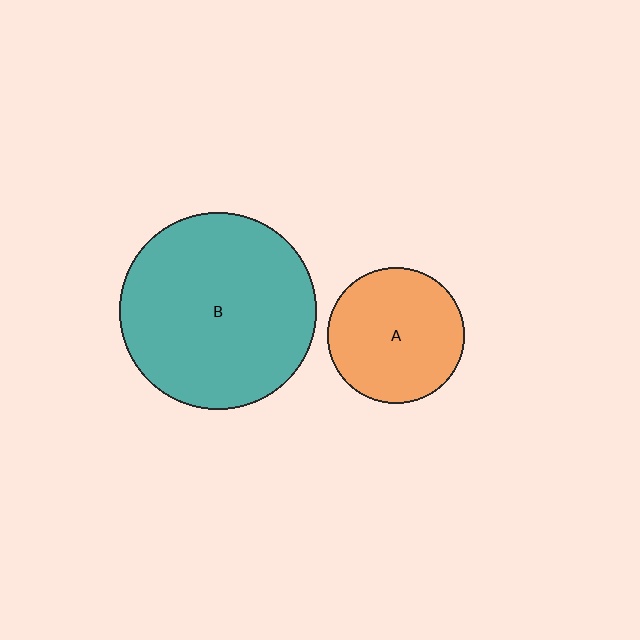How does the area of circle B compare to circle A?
Approximately 2.1 times.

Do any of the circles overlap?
No, none of the circles overlap.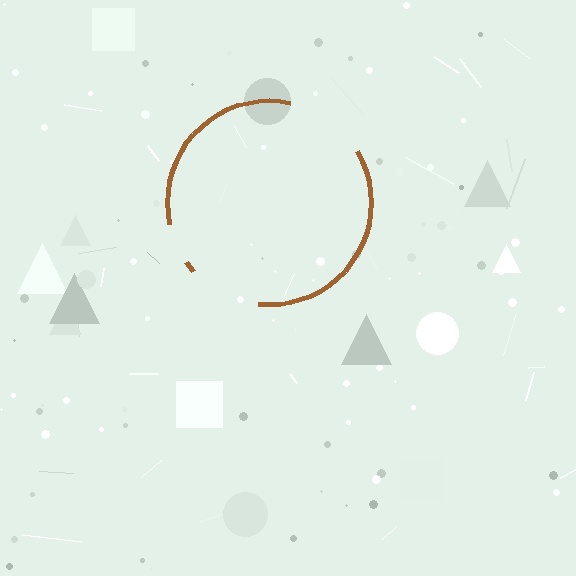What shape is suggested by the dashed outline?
The dashed outline suggests a circle.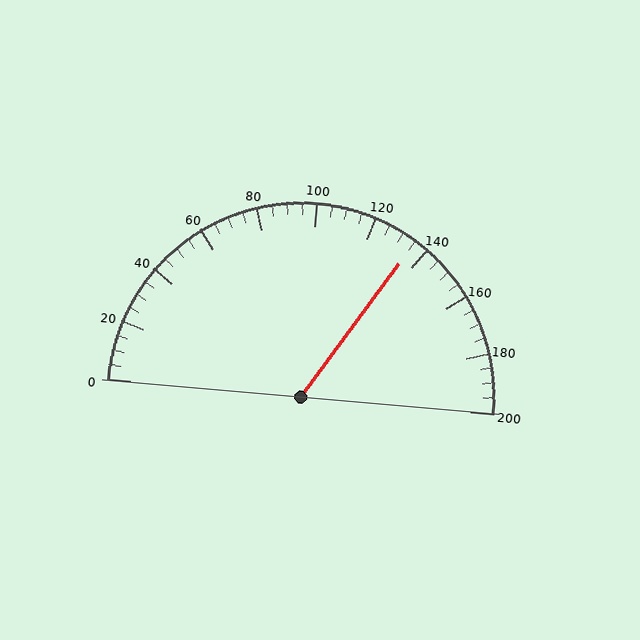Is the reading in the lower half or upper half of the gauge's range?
The reading is in the upper half of the range (0 to 200).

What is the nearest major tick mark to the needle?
The nearest major tick mark is 140.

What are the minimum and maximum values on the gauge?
The gauge ranges from 0 to 200.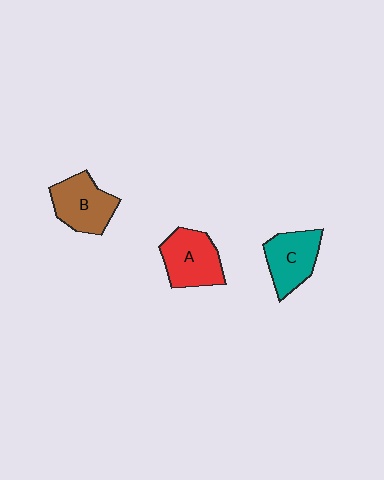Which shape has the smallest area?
Shape C (teal).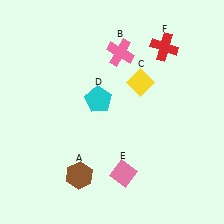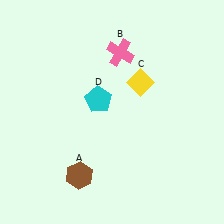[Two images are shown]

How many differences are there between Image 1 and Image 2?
There are 2 differences between the two images.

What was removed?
The red cross (F), the pink diamond (E) were removed in Image 2.